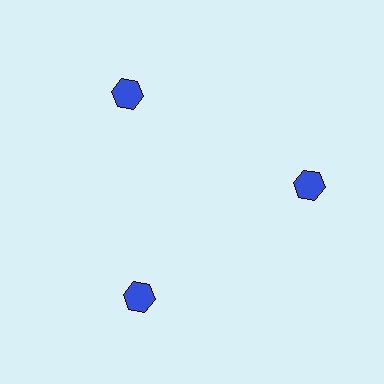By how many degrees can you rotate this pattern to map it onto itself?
The pattern maps onto itself every 120 degrees of rotation.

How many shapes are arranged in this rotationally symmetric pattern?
There are 3 shapes, arranged in 3 groups of 1.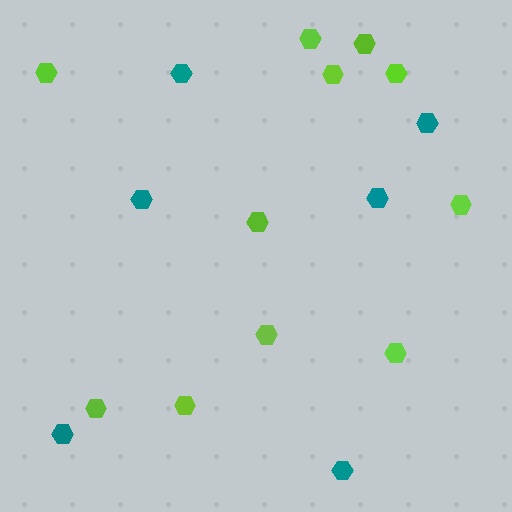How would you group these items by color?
There are 2 groups: one group of lime hexagons (11) and one group of teal hexagons (6).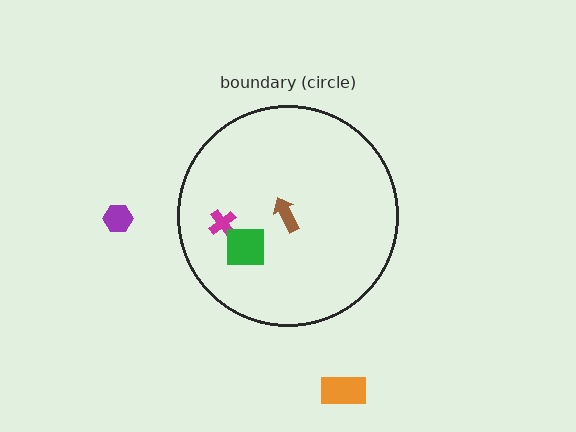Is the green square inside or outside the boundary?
Inside.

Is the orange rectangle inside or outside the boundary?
Outside.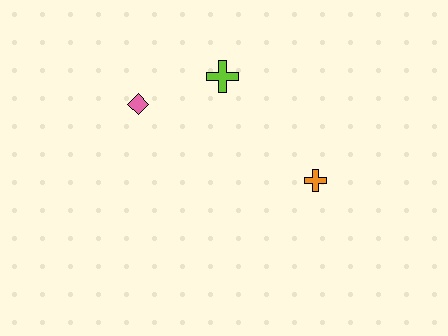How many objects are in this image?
There are 3 objects.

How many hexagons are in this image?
There are no hexagons.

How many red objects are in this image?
There are no red objects.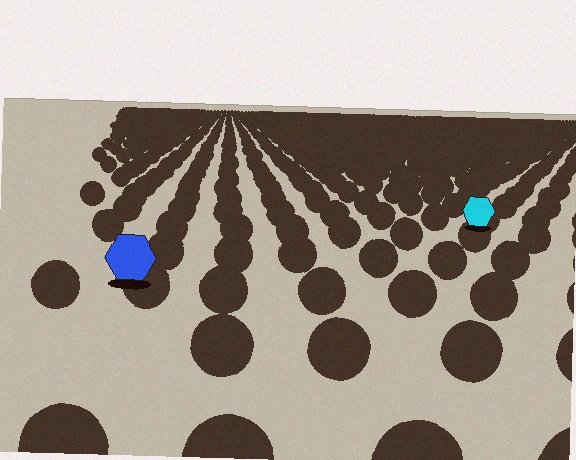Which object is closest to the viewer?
The blue hexagon is closest. The texture marks near it are larger and more spread out.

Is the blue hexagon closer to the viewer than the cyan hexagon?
Yes. The blue hexagon is closer — you can tell from the texture gradient: the ground texture is coarser near it.